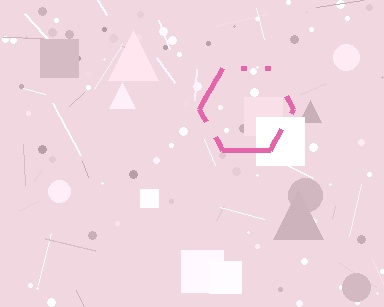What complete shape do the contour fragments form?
The contour fragments form a hexagon.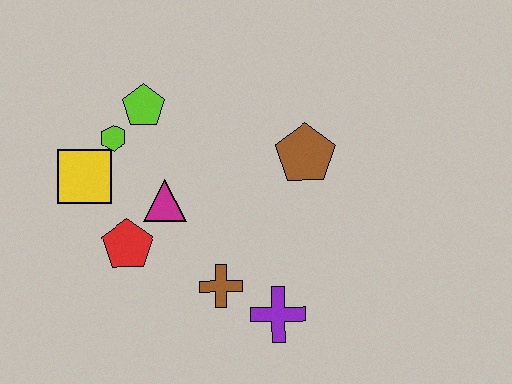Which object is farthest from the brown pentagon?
The yellow square is farthest from the brown pentagon.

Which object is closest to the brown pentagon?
The magenta triangle is closest to the brown pentagon.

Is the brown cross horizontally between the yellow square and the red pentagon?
No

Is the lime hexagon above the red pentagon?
Yes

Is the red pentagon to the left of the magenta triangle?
Yes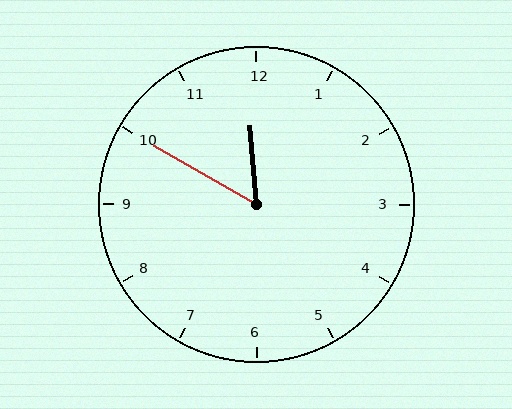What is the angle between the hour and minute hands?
Approximately 55 degrees.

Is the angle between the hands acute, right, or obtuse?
It is acute.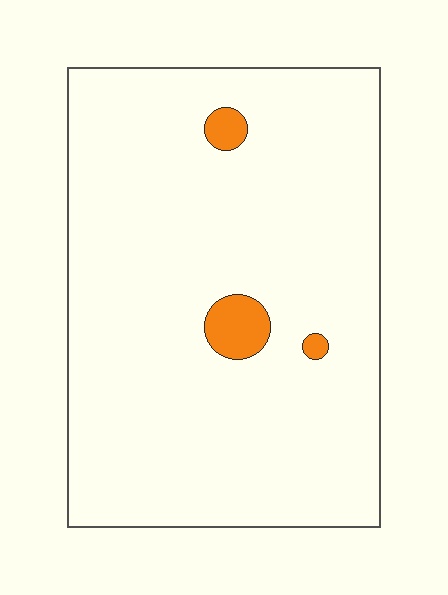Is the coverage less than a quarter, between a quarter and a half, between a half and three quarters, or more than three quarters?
Less than a quarter.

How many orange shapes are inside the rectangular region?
3.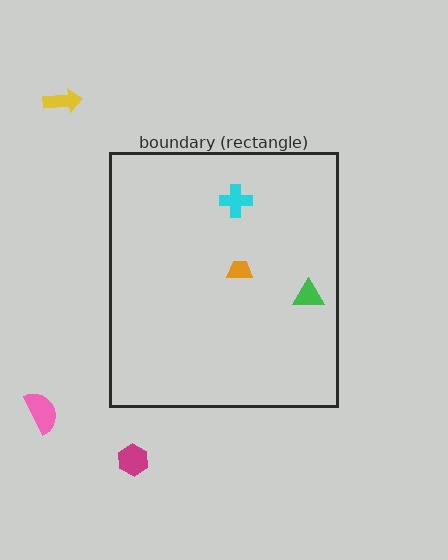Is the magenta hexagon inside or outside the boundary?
Outside.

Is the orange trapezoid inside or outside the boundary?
Inside.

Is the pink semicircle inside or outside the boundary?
Outside.